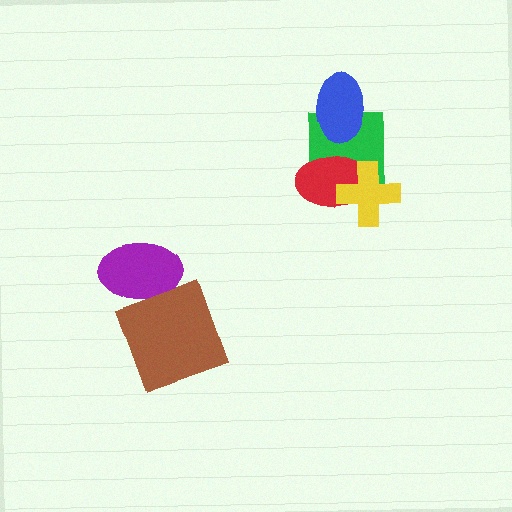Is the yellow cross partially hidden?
No, no other shape covers it.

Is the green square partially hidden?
Yes, it is partially covered by another shape.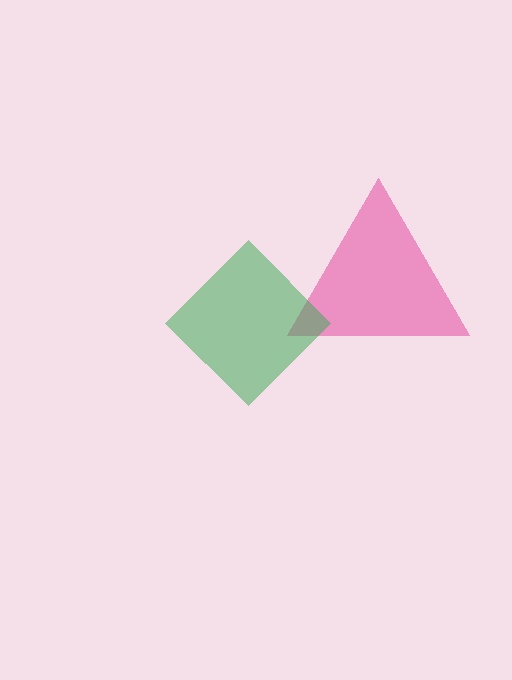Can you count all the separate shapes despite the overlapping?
Yes, there are 2 separate shapes.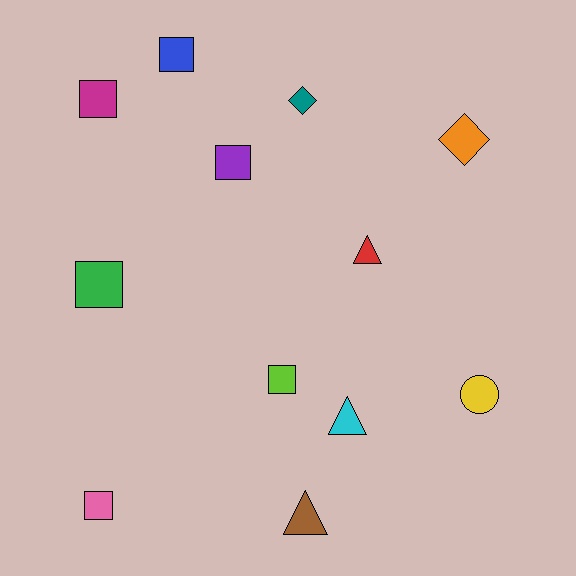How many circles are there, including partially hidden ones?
There is 1 circle.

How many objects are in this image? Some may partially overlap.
There are 12 objects.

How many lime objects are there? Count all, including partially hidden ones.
There is 1 lime object.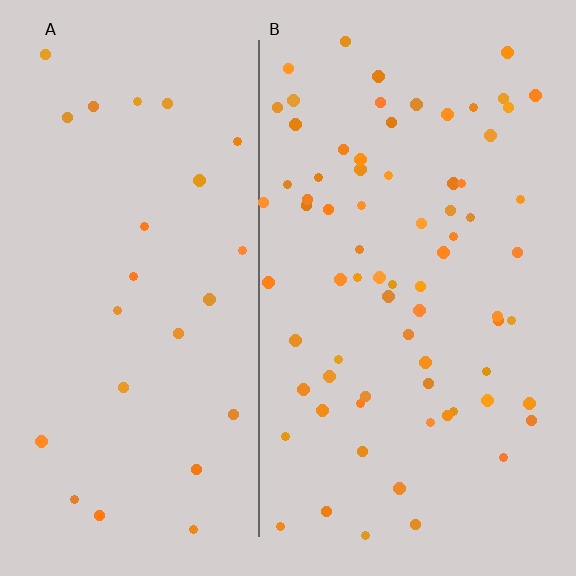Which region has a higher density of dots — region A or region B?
B (the right).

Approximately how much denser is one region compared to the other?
Approximately 2.9× — region B over region A.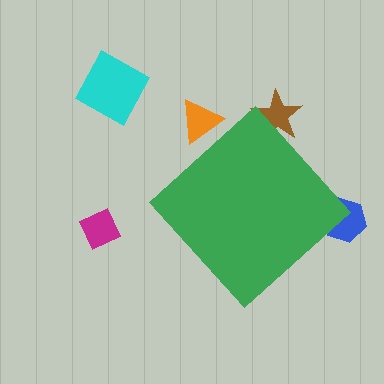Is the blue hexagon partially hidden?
Yes, the blue hexagon is partially hidden behind the green diamond.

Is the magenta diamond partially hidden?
No, the magenta diamond is fully visible.